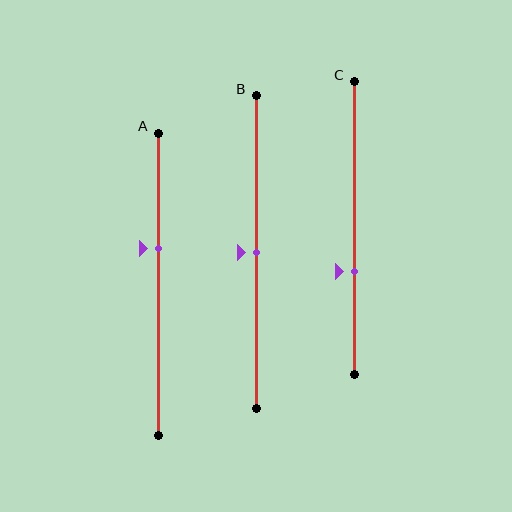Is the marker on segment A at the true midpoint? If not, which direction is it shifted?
No, the marker on segment A is shifted upward by about 12% of the segment length.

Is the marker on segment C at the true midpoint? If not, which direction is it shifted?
No, the marker on segment C is shifted downward by about 15% of the segment length.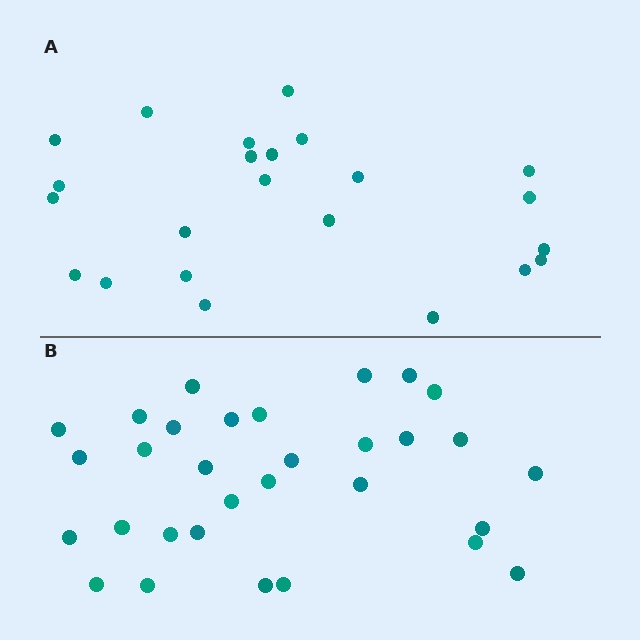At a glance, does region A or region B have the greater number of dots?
Region B (the bottom region) has more dots.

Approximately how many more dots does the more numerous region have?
Region B has roughly 8 or so more dots than region A.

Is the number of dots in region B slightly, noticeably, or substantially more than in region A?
Region B has noticeably more, but not dramatically so. The ratio is roughly 1.3 to 1.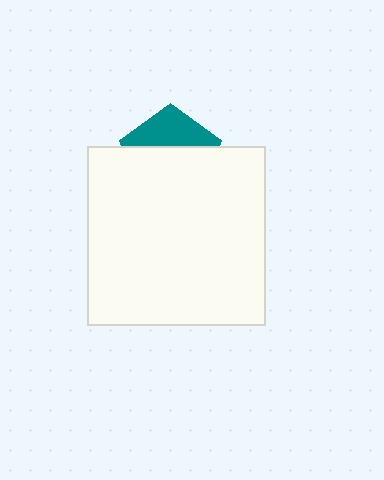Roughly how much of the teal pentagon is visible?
A small part of it is visible (roughly 36%).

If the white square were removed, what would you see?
You would see the complete teal pentagon.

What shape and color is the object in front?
The object in front is a white square.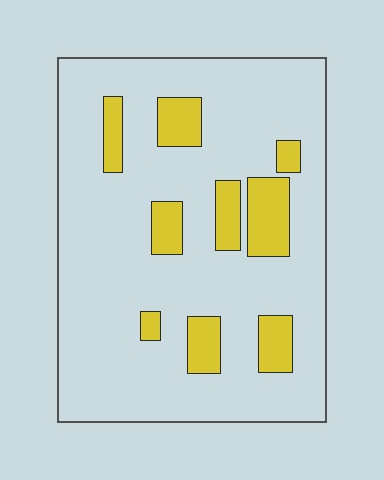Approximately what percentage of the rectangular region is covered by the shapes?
Approximately 15%.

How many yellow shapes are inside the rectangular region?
9.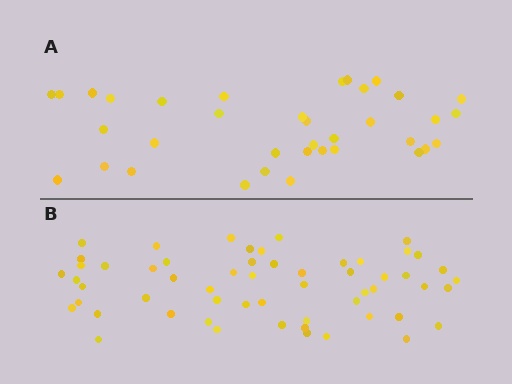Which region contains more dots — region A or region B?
Region B (the bottom region) has more dots.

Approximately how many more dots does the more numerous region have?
Region B has approximately 20 more dots than region A.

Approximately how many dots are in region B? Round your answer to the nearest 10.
About 60 dots. (The exact count is 57, which rounds to 60.)